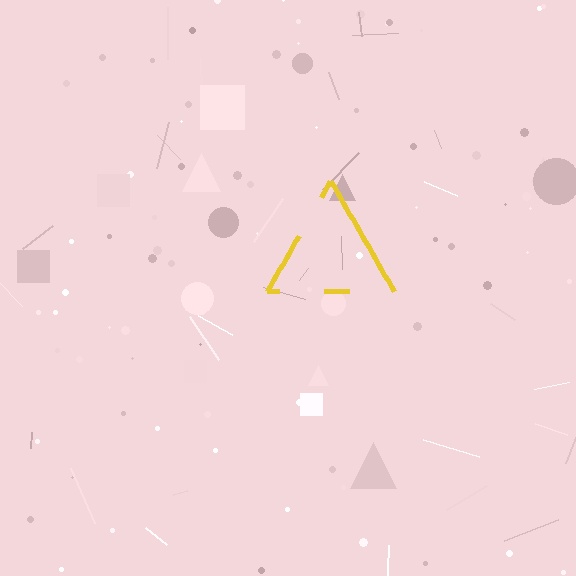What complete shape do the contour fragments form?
The contour fragments form a triangle.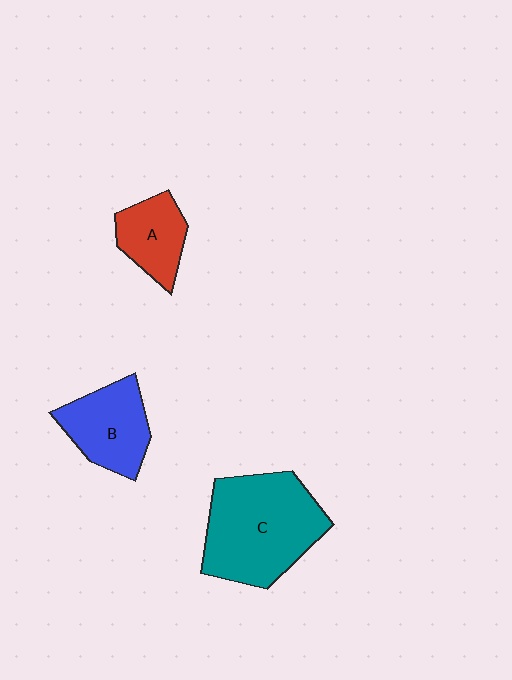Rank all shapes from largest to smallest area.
From largest to smallest: C (teal), B (blue), A (red).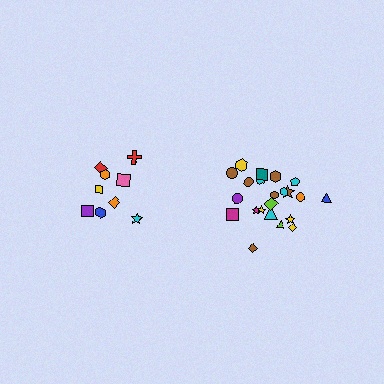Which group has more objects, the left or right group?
The right group.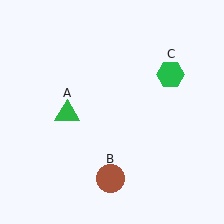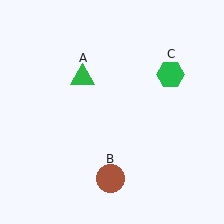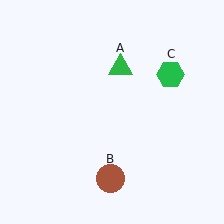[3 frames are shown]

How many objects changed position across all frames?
1 object changed position: green triangle (object A).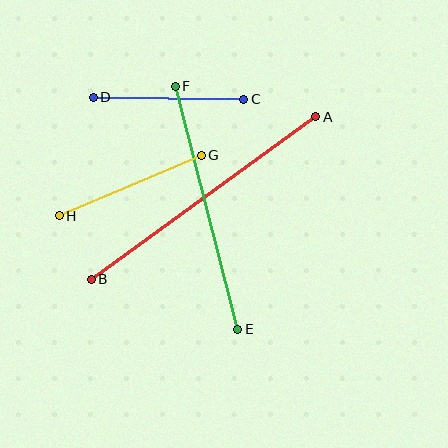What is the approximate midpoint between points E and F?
The midpoint is at approximately (207, 208) pixels.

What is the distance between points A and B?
The distance is approximately 277 pixels.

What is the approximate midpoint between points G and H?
The midpoint is at approximately (130, 185) pixels.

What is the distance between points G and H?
The distance is approximately 154 pixels.